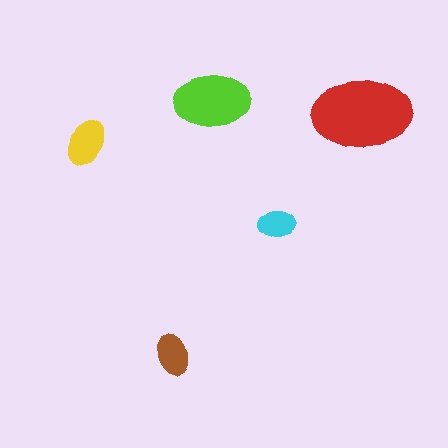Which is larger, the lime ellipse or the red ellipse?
The red one.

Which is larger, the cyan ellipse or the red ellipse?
The red one.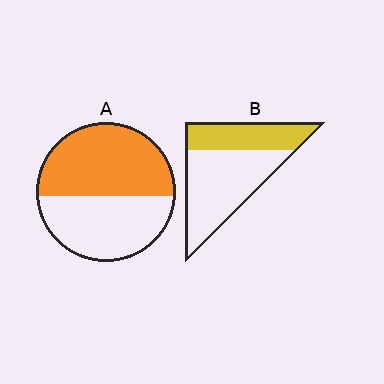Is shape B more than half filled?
No.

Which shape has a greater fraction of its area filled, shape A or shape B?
Shape A.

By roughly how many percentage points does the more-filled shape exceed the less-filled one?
By roughly 20 percentage points (A over B).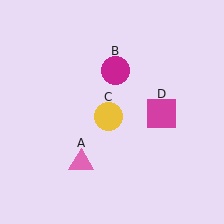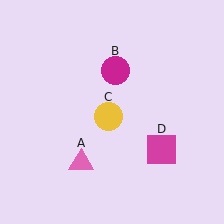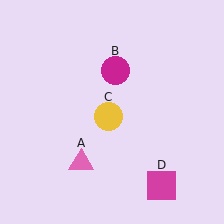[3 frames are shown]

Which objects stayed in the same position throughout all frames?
Pink triangle (object A) and magenta circle (object B) and yellow circle (object C) remained stationary.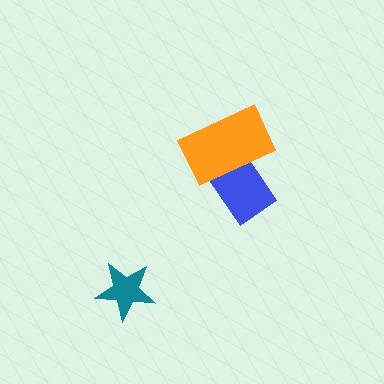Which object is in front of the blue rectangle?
The orange rectangle is in front of the blue rectangle.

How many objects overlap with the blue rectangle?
1 object overlaps with the blue rectangle.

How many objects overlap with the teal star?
0 objects overlap with the teal star.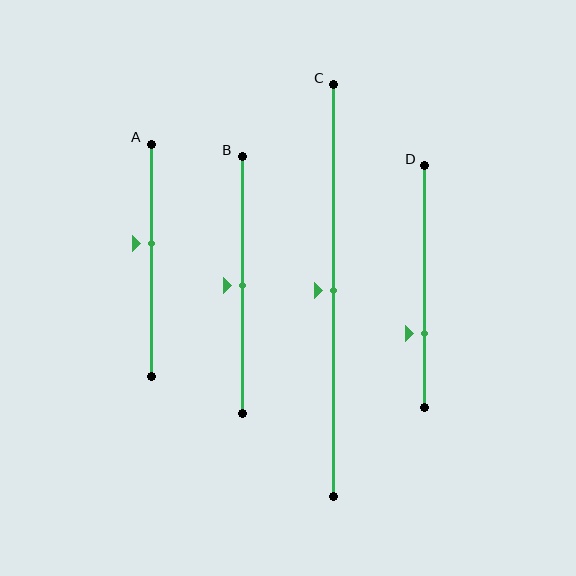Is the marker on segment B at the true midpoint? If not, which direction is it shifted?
Yes, the marker on segment B is at the true midpoint.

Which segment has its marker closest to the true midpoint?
Segment B has its marker closest to the true midpoint.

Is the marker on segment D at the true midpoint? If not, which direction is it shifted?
No, the marker on segment D is shifted downward by about 19% of the segment length.